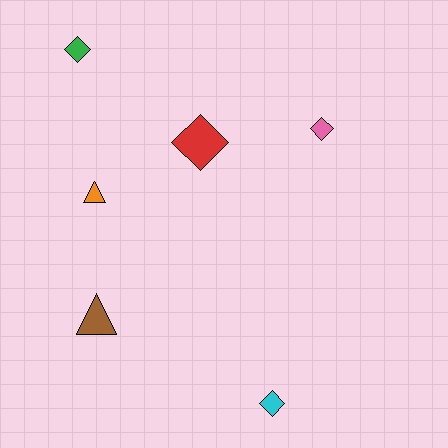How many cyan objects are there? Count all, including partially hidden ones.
There is 1 cyan object.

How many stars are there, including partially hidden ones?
There are no stars.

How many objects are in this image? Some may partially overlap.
There are 6 objects.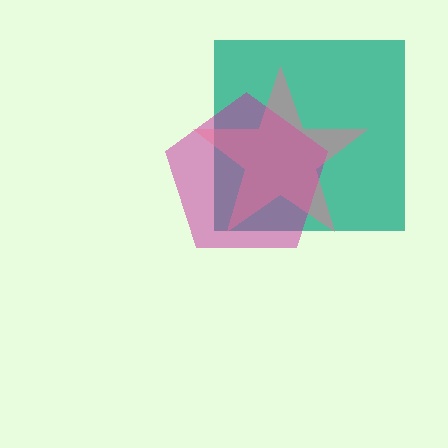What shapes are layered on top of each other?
The layered shapes are: a teal square, a magenta pentagon, a pink star.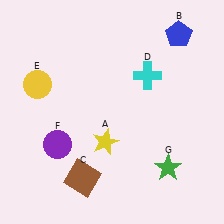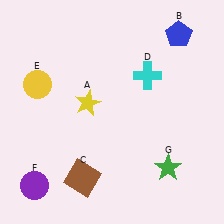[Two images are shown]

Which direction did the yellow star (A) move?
The yellow star (A) moved up.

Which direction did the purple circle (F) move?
The purple circle (F) moved down.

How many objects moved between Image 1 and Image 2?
2 objects moved between the two images.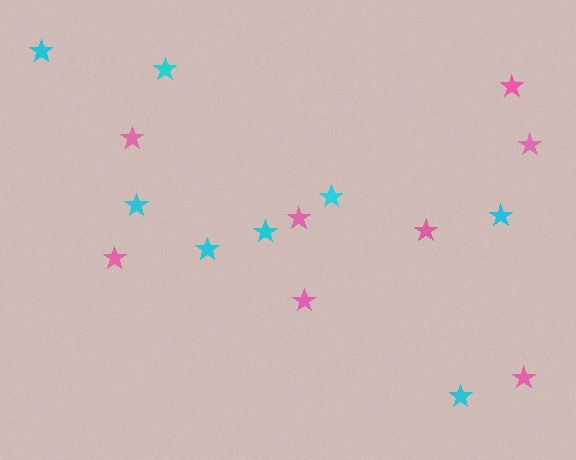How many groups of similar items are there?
There are 2 groups: one group of cyan stars (8) and one group of pink stars (8).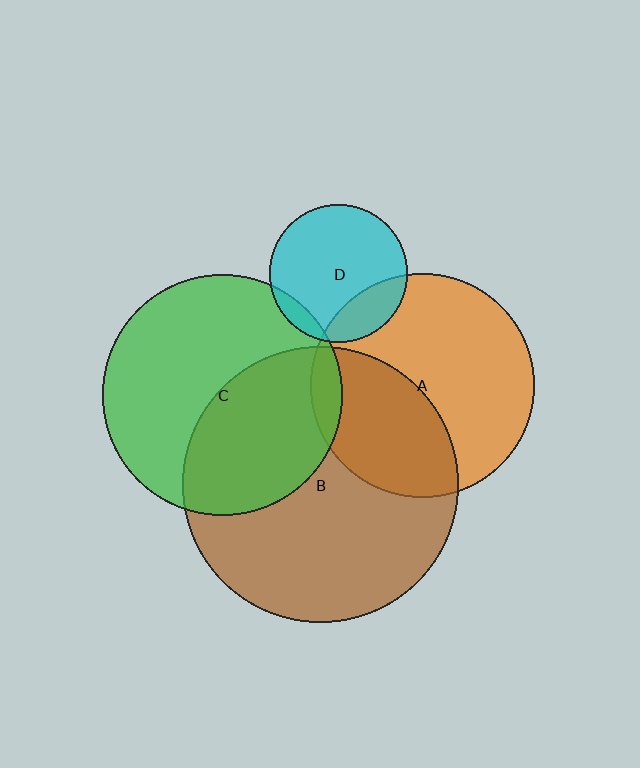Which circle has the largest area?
Circle B (brown).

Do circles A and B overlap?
Yes.